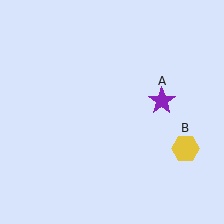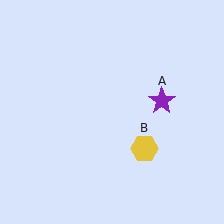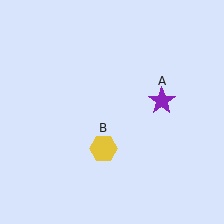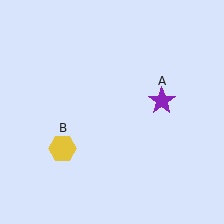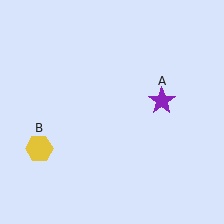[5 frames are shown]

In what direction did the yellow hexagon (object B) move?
The yellow hexagon (object B) moved left.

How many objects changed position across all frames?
1 object changed position: yellow hexagon (object B).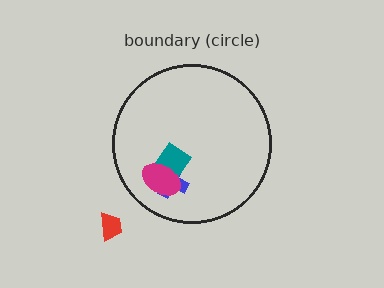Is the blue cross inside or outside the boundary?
Inside.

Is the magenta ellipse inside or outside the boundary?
Inside.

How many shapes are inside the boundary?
3 inside, 1 outside.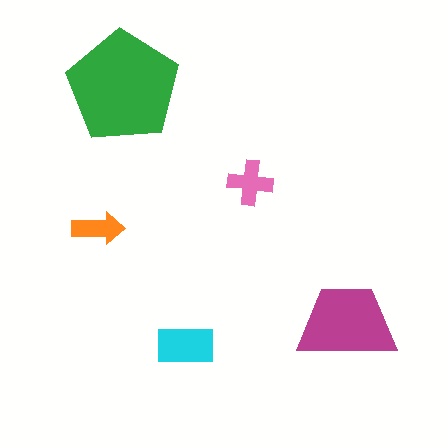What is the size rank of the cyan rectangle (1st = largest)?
3rd.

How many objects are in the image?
There are 5 objects in the image.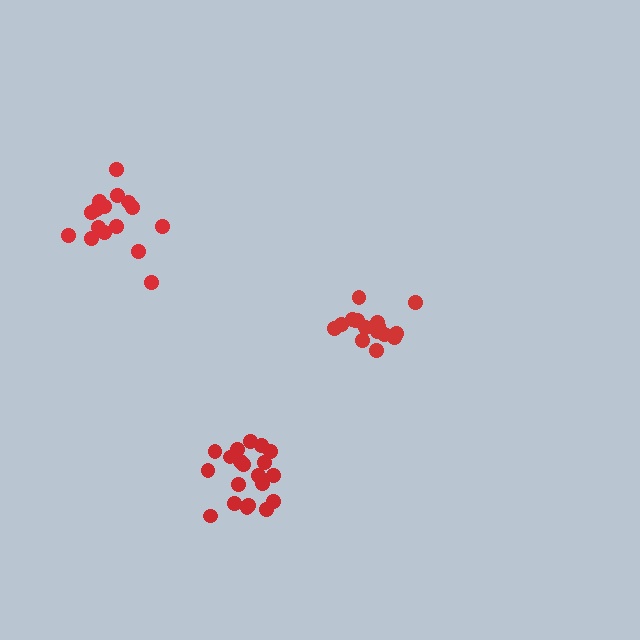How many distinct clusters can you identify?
There are 3 distinct clusters.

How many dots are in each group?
Group 1: 20 dots, Group 2: 16 dots, Group 3: 17 dots (53 total).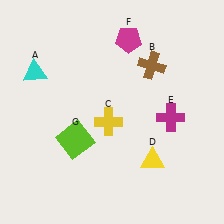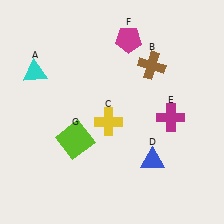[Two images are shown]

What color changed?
The triangle (D) changed from yellow in Image 1 to blue in Image 2.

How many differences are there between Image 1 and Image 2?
There is 1 difference between the two images.